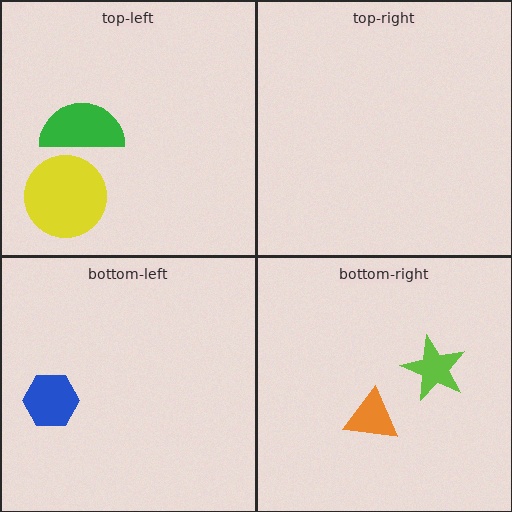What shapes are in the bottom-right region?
The lime star, the orange triangle.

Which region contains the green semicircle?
The top-left region.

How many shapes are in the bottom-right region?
2.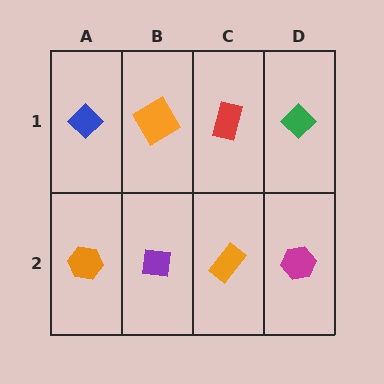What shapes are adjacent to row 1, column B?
A purple square (row 2, column B), a blue diamond (row 1, column A), a red rectangle (row 1, column C).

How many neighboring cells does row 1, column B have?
3.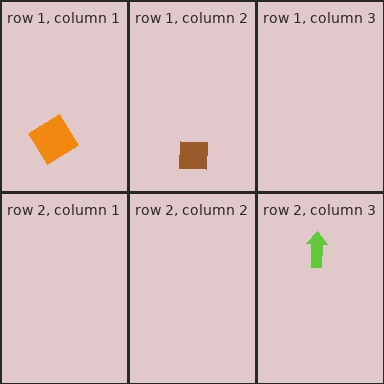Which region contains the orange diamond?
The row 1, column 1 region.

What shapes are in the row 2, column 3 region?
The lime arrow.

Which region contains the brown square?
The row 1, column 2 region.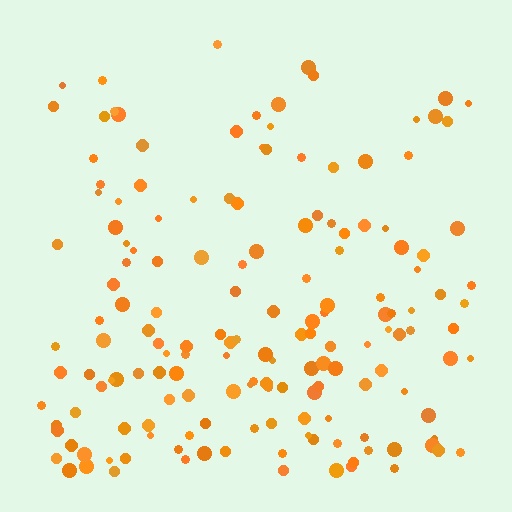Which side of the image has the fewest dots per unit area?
The top.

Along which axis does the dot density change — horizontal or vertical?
Vertical.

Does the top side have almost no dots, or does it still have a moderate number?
Still a moderate number, just noticeably fewer than the bottom.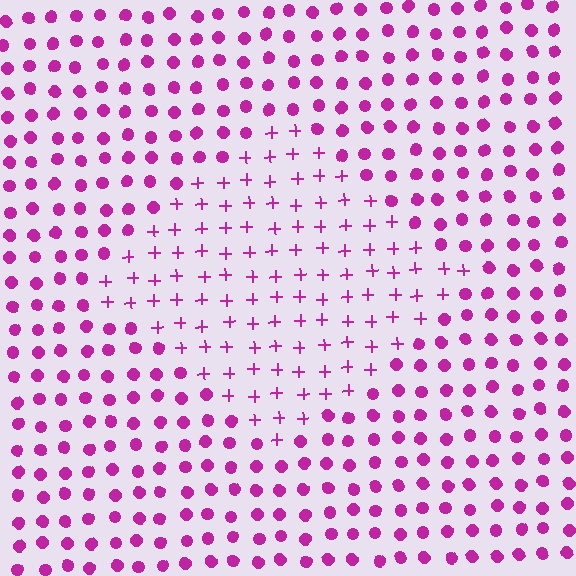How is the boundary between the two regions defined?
The boundary is defined by a change in element shape: plus signs inside vs. circles outside. All elements share the same color and spacing.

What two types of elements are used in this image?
The image uses plus signs inside the diamond region and circles outside it.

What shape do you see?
I see a diamond.